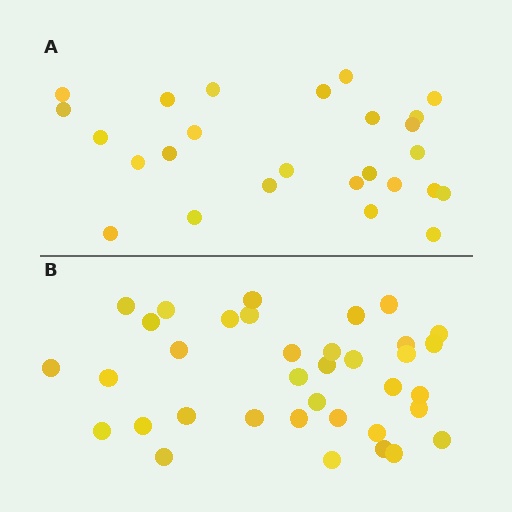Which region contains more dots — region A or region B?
Region B (the bottom region) has more dots.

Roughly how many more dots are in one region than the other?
Region B has roughly 10 or so more dots than region A.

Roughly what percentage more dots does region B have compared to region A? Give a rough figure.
About 40% more.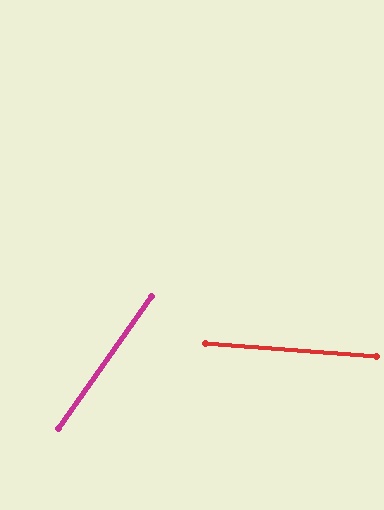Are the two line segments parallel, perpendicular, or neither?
Neither parallel nor perpendicular — they differ by about 59°.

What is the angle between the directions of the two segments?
Approximately 59 degrees.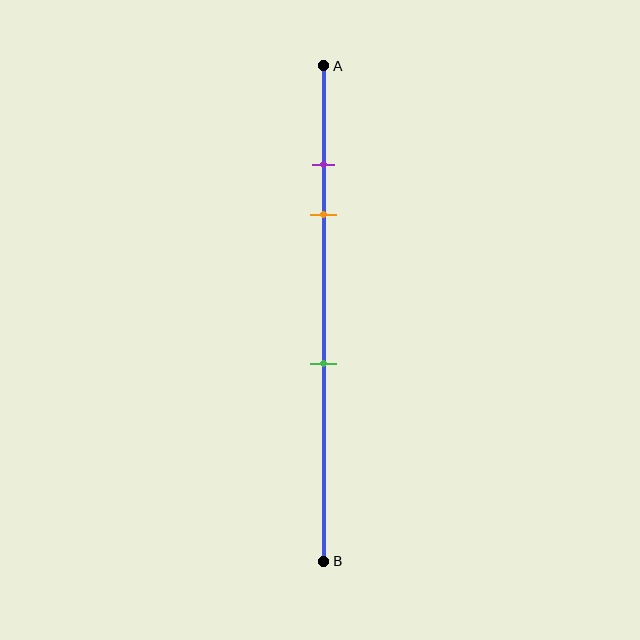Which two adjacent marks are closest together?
The purple and orange marks are the closest adjacent pair.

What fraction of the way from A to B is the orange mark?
The orange mark is approximately 30% (0.3) of the way from A to B.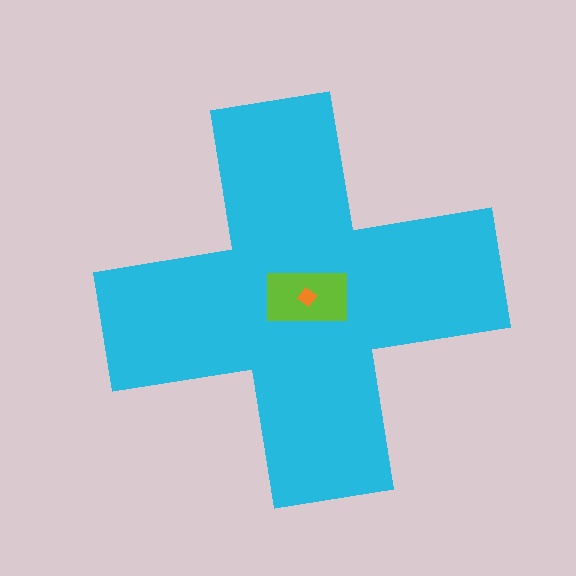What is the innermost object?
The orange diamond.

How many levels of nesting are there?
3.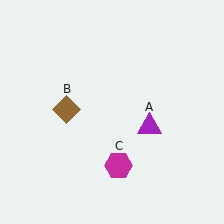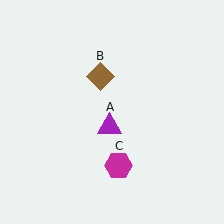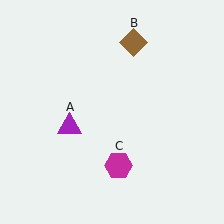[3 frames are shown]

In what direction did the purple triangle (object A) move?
The purple triangle (object A) moved left.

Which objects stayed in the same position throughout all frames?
Magenta hexagon (object C) remained stationary.